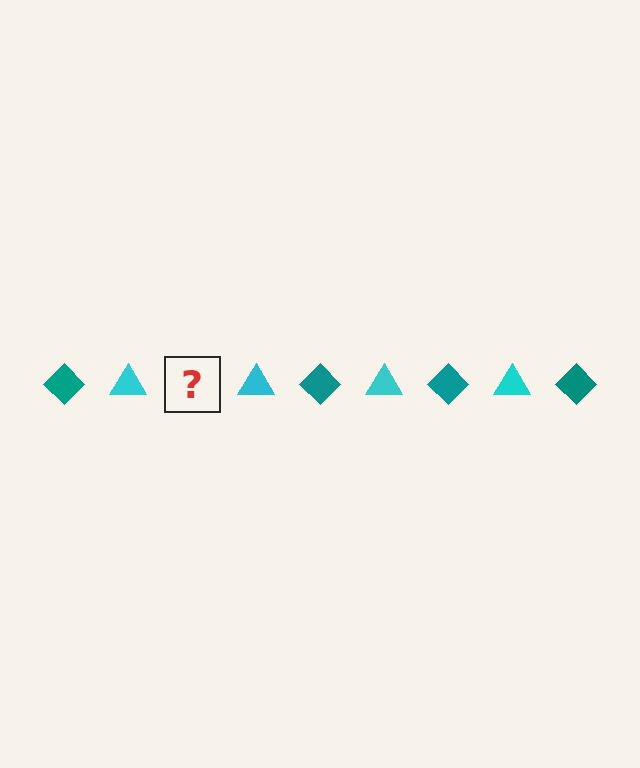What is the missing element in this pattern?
The missing element is a teal diamond.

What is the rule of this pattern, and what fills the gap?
The rule is that the pattern alternates between teal diamond and cyan triangle. The gap should be filled with a teal diamond.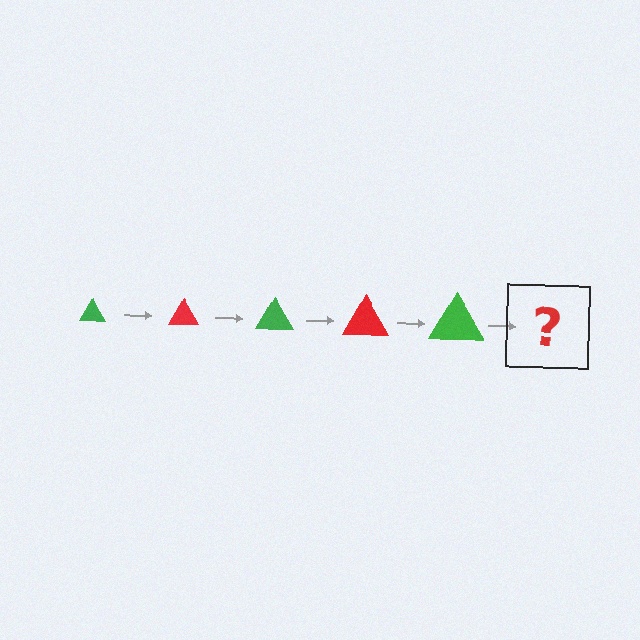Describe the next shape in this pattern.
It should be a red triangle, larger than the previous one.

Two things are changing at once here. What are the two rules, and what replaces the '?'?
The two rules are that the triangle grows larger each step and the color cycles through green and red. The '?' should be a red triangle, larger than the previous one.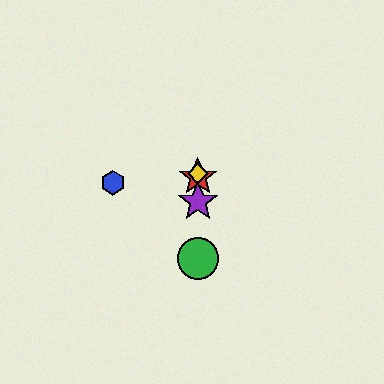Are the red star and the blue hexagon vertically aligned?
No, the red star is at x≈198 and the blue hexagon is at x≈113.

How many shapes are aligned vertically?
4 shapes (the red star, the green circle, the yellow diamond, the purple star) are aligned vertically.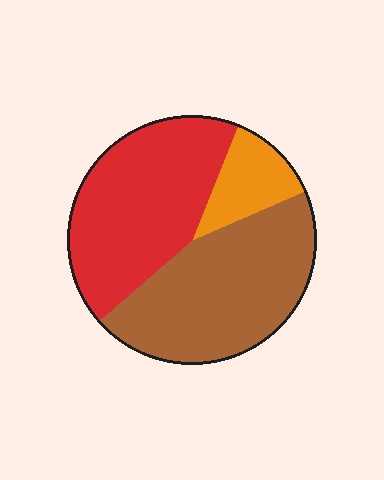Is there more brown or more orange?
Brown.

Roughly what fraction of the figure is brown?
Brown covers around 45% of the figure.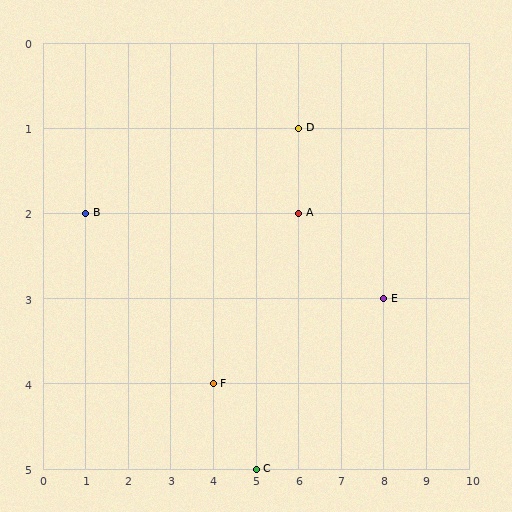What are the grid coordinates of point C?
Point C is at grid coordinates (5, 5).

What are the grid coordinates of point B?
Point B is at grid coordinates (1, 2).